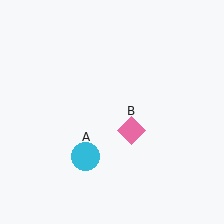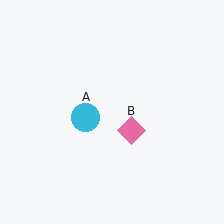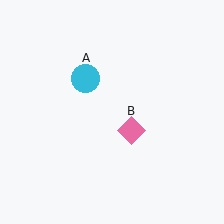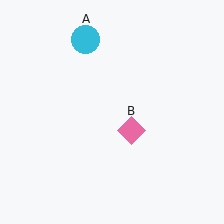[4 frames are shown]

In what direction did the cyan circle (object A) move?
The cyan circle (object A) moved up.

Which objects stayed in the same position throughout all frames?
Pink diamond (object B) remained stationary.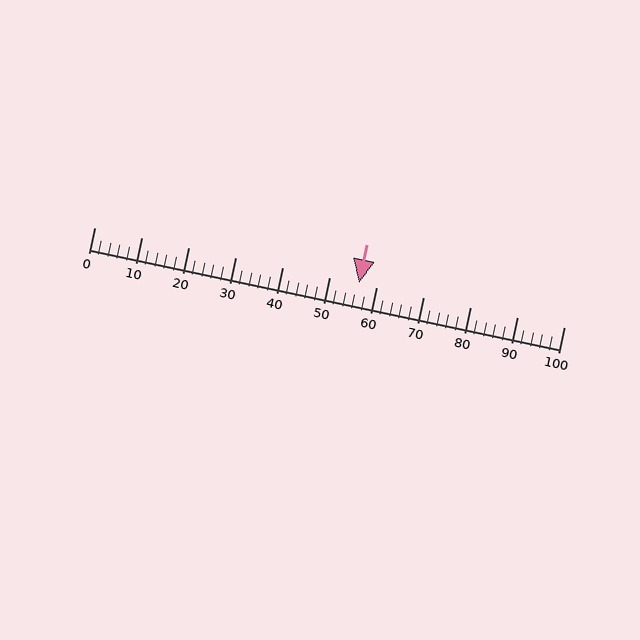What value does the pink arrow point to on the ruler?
The pink arrow points to approximately 56.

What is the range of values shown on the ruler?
The ruler shows values from 0 to 100.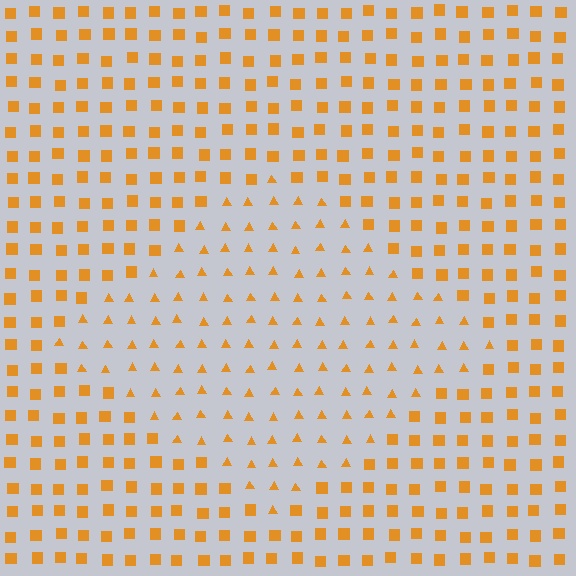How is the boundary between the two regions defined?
The boundary is defined by a change in element shape: triangles inside vs. squares outside. All elements share the same color and spacing.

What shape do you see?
I see a diamond.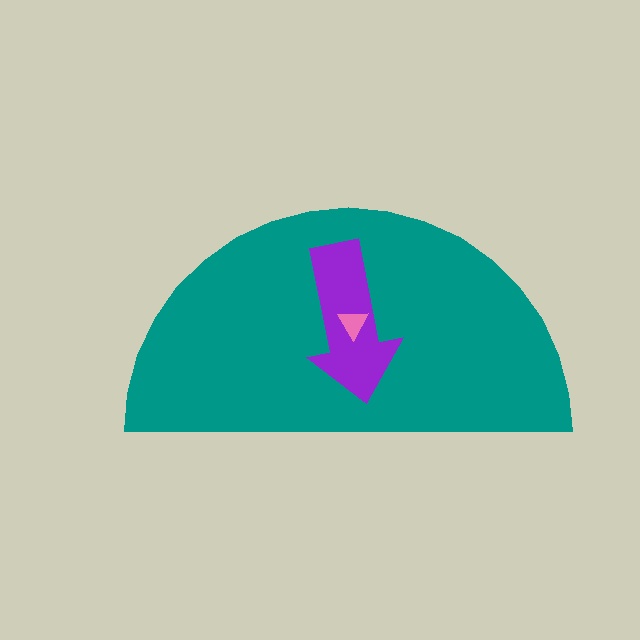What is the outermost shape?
The teal semicircle.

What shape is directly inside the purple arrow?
The pink triangle.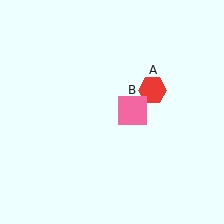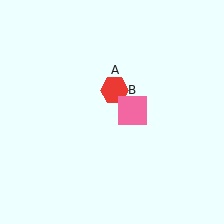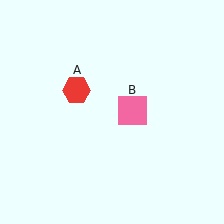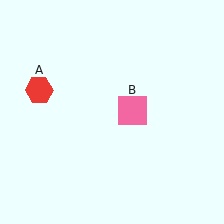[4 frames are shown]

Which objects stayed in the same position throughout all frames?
Pink square (object B) remained stationary.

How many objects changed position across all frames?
1 object changed position: red hexagon (object A).